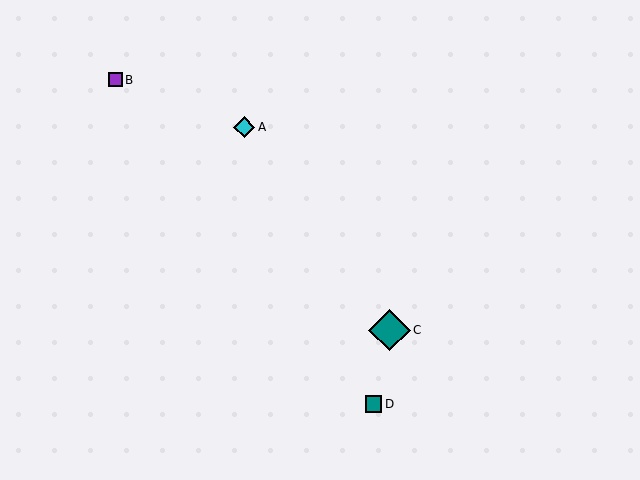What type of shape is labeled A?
Shape A is a cyan diamond.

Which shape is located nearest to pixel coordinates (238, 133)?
The cyan diamond (labeled A) at (244, 127) is nearest to that location.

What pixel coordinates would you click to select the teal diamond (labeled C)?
Click at (390, 330) to select the teal diamond C.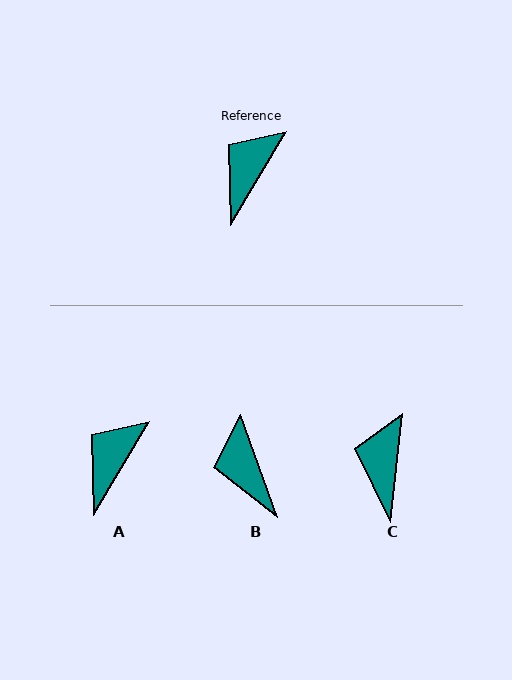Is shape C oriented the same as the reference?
No, it is off by about 24 degrees.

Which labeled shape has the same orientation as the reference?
A.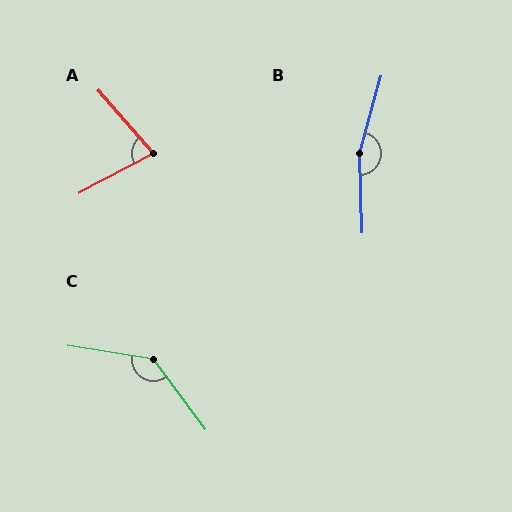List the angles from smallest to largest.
A (77°), C (136°), B (162°).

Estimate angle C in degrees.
Approximately 136 degrees.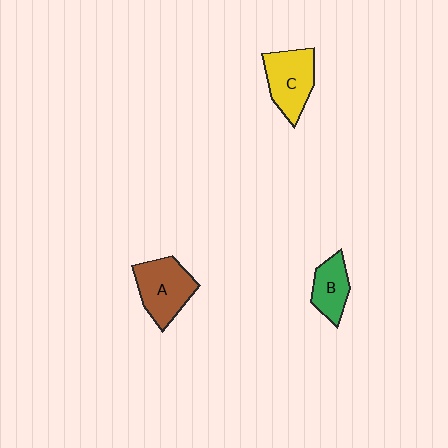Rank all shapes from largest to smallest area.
From largest to smallest: A (brown), C (yellow), B (green).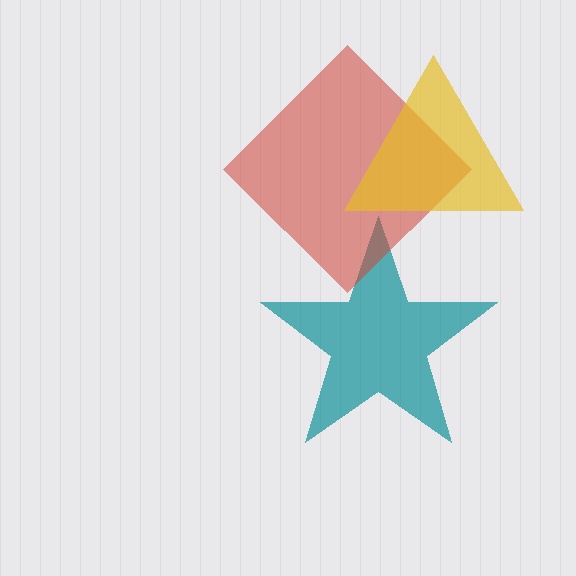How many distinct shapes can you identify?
There are 3 distinct shapes: a teal star, a red diamond, a yellow triangle.